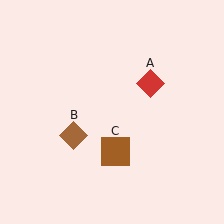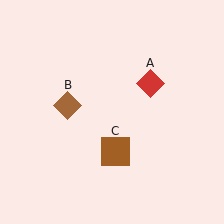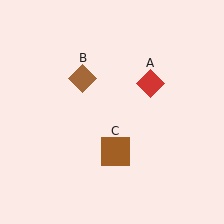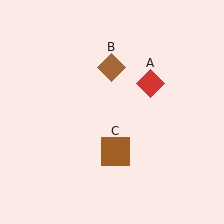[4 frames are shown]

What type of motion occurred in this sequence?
The brown diamond (object B) rotated clockwise around the center of the scene.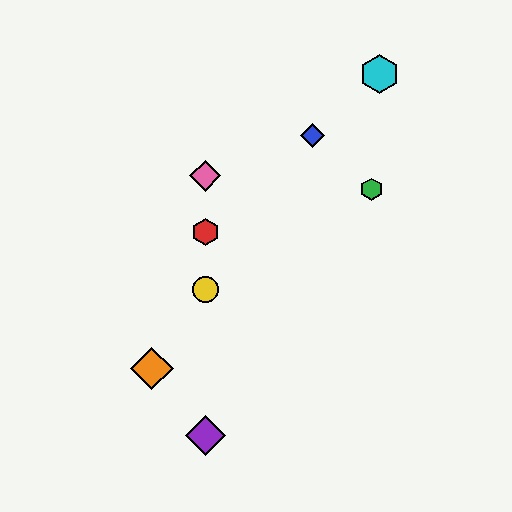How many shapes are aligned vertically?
4 shapes (the red hexagon, the yellow circle, the purple diamond, the pink diamond) are aligned vertically.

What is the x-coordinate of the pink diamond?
The pink diamond is at x≈205.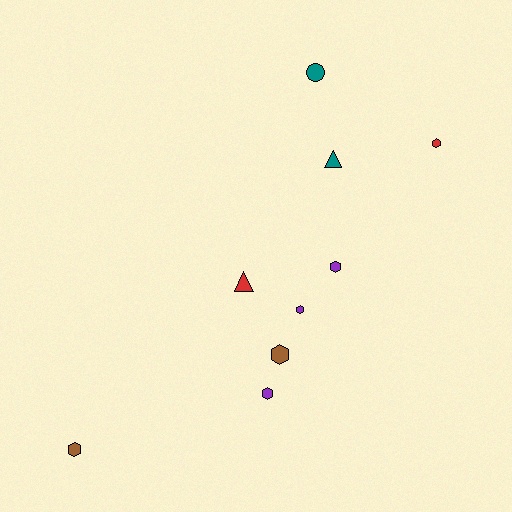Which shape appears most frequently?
Hexagon, with 6 objects.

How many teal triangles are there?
There is 1 teal triangle.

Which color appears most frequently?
Purple, with 3 objects.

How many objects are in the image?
There are 9 objects.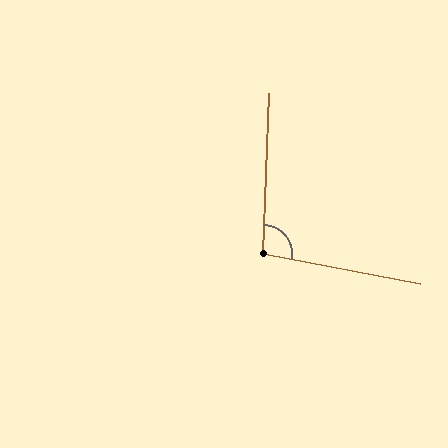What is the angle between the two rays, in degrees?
Approximately 99 degrees.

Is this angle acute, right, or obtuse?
It is obtuse.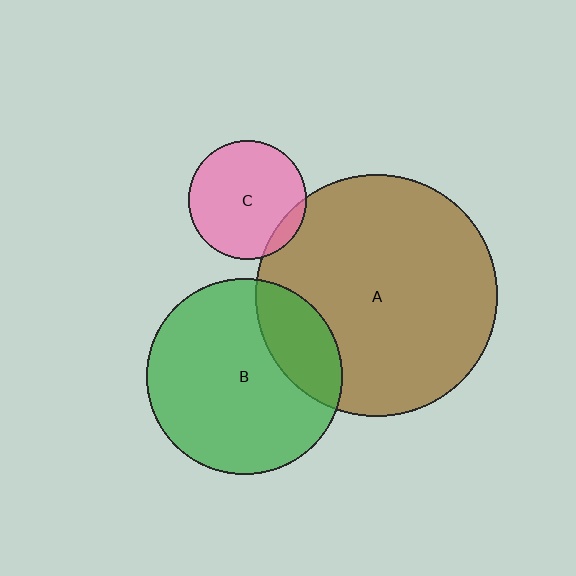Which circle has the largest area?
Circle A (brown).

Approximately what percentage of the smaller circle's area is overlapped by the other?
Approximately 20%.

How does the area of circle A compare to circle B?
Approximately 1.5 times.